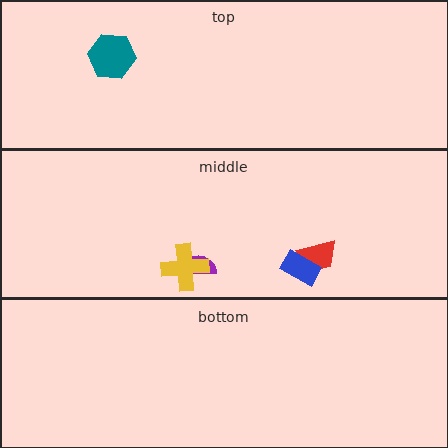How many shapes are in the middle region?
4.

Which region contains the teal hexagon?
The top region.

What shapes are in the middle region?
The purple semicircle, the red trapezoid, the yellow cross, the blue rectangle.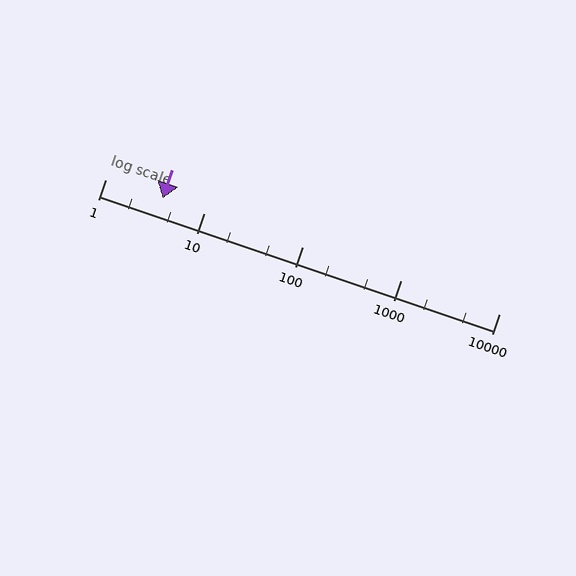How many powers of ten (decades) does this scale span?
The scale spans 4 decades, from 1 to 10000.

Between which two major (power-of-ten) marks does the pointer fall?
The pointer is between 1 and 10.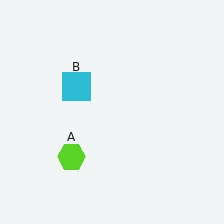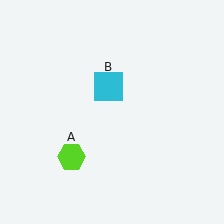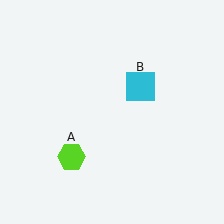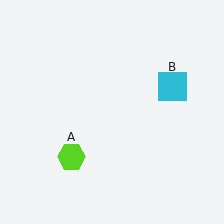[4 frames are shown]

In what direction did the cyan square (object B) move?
The cyan square (object B) moved right.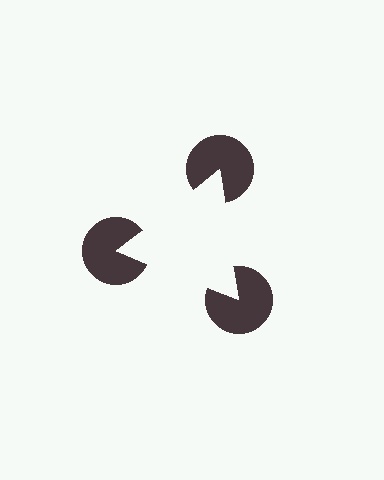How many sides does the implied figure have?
3 sides.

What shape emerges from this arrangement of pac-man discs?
An illusory triangle — its edges are inferred from the aligned wedge cuts in the pac-man discs, not physically drawn.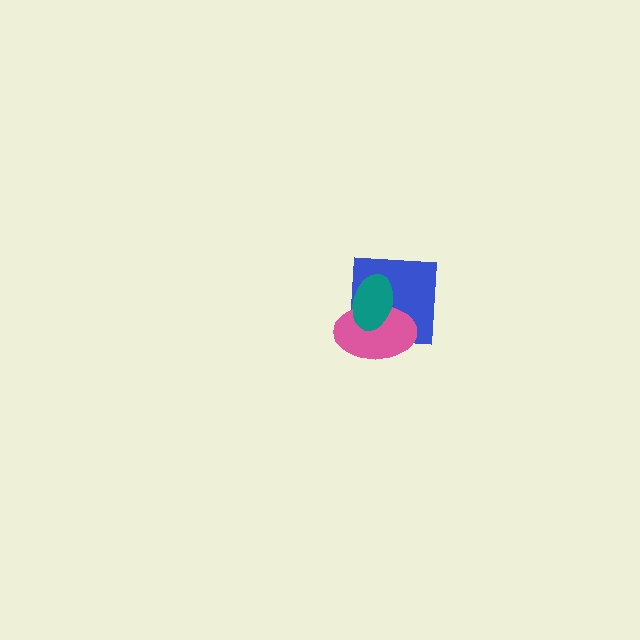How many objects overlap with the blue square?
2 objects overlap with the blue square.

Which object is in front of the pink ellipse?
The teal ellipse is in front of the pink ellipse.